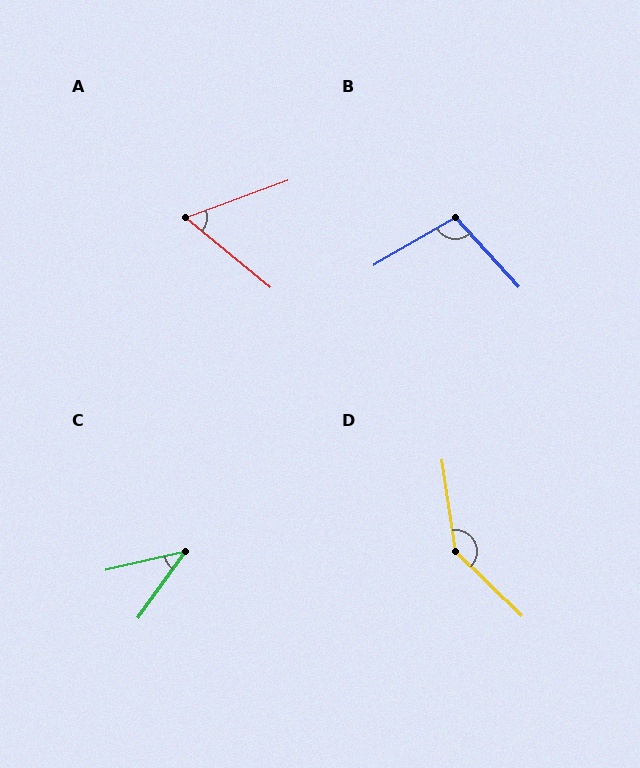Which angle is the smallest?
C, at approximately 41 degrees.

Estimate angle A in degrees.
Approximately 60 degrees.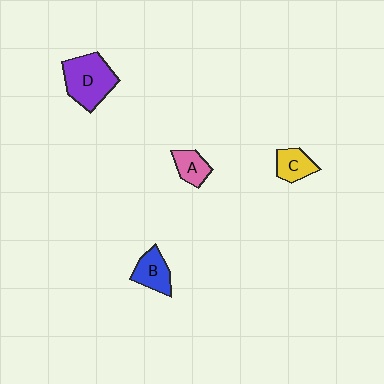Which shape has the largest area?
Shape D (purple).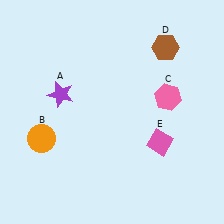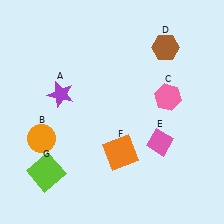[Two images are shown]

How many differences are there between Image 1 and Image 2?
There are 2 differences between the two images.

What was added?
An orange square (F), a lime square (G) were added in Image 2.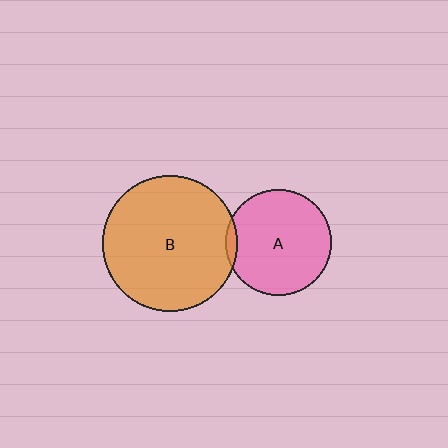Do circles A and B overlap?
Yes.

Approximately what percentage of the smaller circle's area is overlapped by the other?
Approximately 5%.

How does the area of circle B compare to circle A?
Approximately 1.7 times.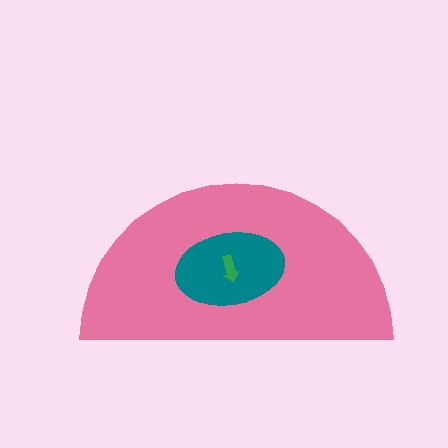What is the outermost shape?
The pink semicircle.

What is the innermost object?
The green arrow.